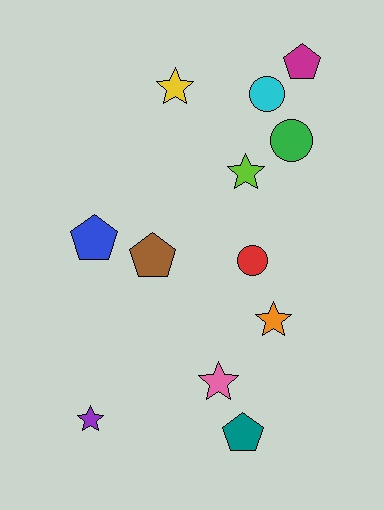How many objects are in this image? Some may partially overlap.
There are 12 objects.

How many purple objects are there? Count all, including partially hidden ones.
There is 1 purple object.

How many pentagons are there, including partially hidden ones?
There are 4 pentagons.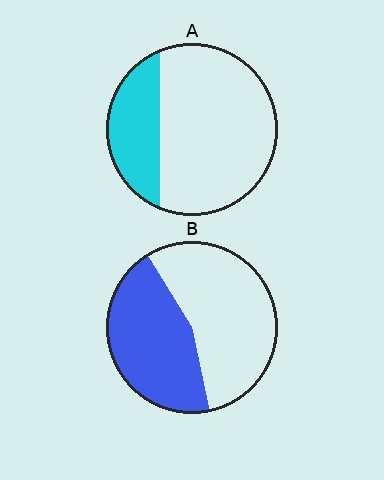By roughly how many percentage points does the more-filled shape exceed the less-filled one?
By roughly 20 percentage points (B over A).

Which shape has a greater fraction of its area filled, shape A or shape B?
Shape B.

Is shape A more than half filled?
No.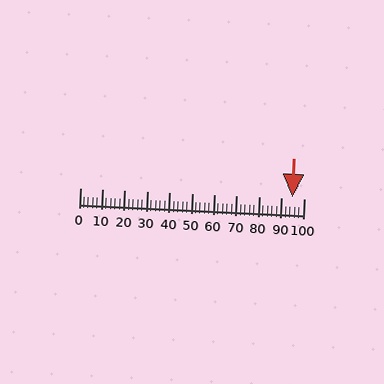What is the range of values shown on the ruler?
The ruler shows values from 0 to 100.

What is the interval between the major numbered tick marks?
The major tick marks are spaced 10 units apart.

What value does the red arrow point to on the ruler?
The red arrow points to approximately 95.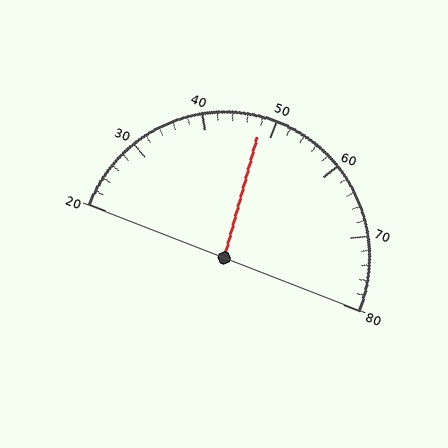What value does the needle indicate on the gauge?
The needle indicates approximately 48.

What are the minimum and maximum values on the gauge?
The gauge ranges from 20 to 80.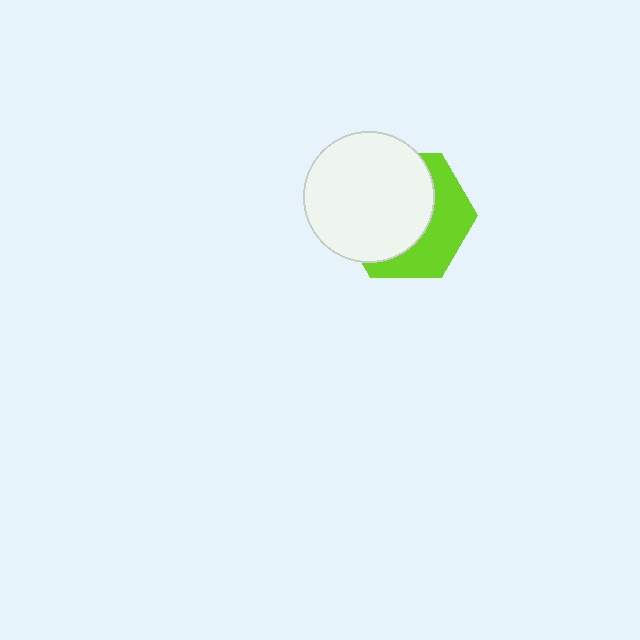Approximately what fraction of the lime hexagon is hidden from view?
Roughly 61% of the lime hexagon is hidden behind the white circle.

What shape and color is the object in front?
The object in front is a white circle.